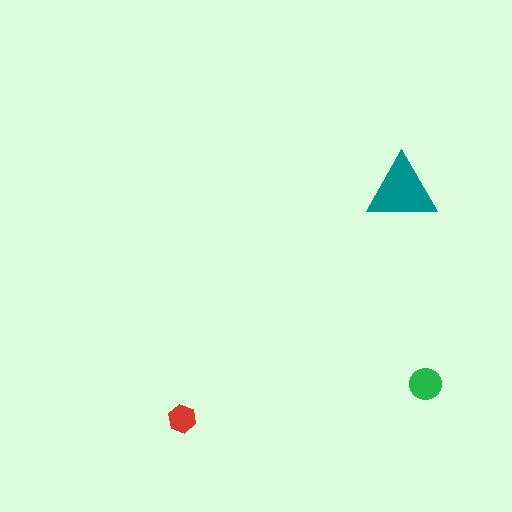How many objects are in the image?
There are 3 objects in the image.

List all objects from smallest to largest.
The red hexagon, the green circle, the teal triangle.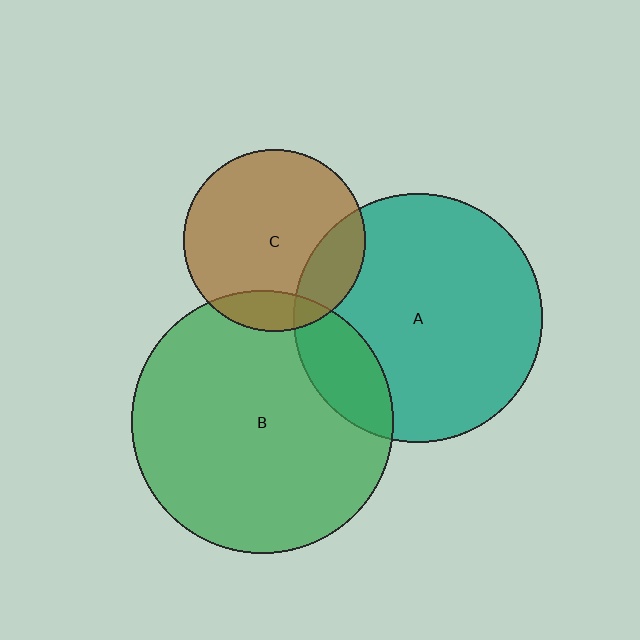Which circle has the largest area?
Circle B (green).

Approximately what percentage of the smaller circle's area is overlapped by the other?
Approximately 15%.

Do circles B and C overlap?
Yes.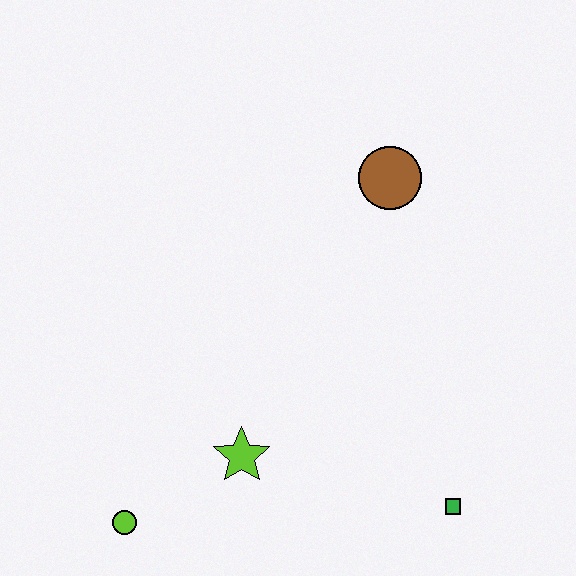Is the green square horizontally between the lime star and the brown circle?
No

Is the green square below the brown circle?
Yes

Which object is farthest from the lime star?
The brown circle is farthest from the lime star.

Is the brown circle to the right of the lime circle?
Yes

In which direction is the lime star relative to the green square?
The lime star is to the left of the green square.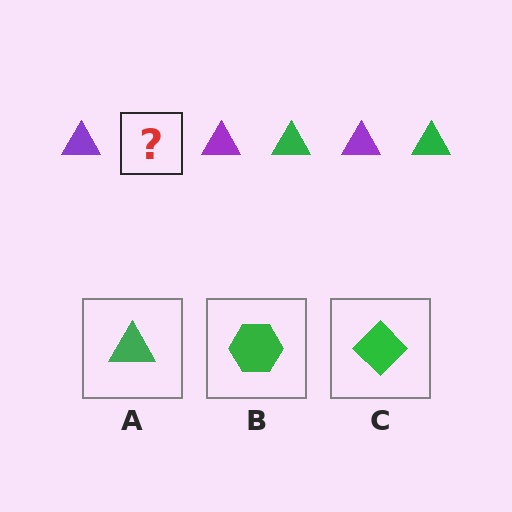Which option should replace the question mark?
Option A.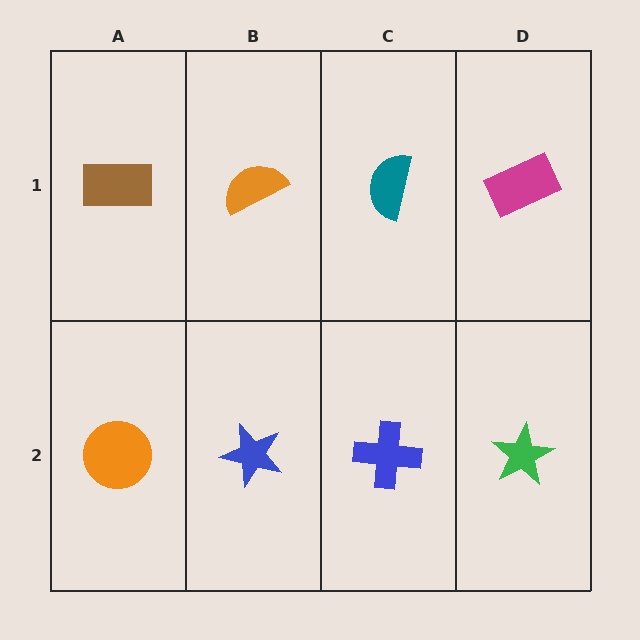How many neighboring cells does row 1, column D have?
2.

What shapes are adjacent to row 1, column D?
A green star (row 2, column D), a teal semicircle (row 1, column C).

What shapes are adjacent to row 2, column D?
A magenta rectangle (row 1, column D), a blue cross (row 2, column C).